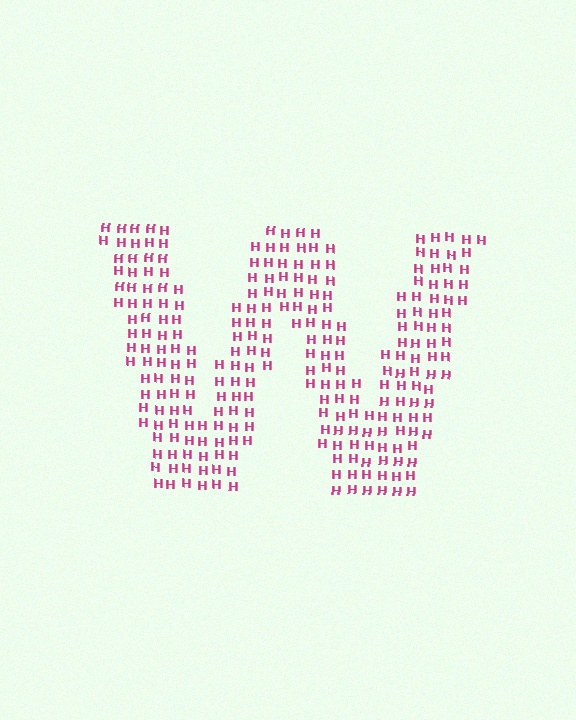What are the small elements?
The small elements are letter H's.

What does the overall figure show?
The overall figure shows the letter W.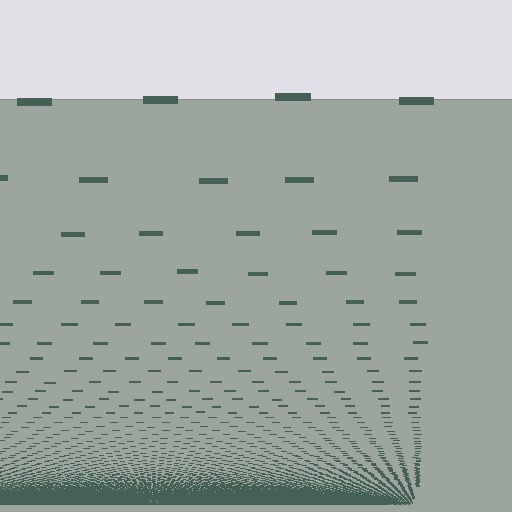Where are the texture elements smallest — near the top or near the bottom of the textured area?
Near the bottom.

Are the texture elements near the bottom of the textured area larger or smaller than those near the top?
Smaller. The gradient is inverted — elements near the bottom are smaller and denser.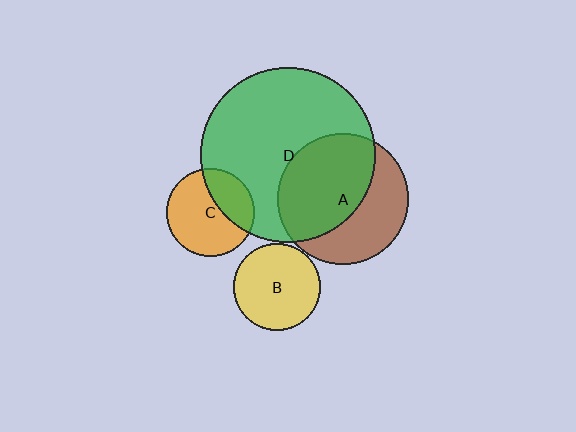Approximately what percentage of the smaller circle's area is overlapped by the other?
Approximately 60%.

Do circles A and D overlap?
Yes.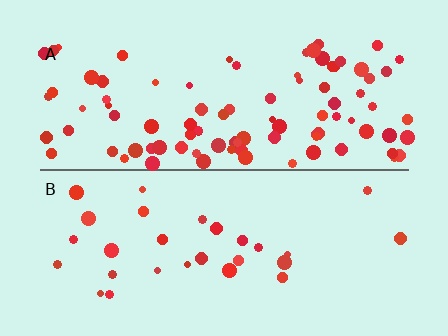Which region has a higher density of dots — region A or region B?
A (the top).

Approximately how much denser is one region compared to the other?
Approximately 3.2× — region A over region B.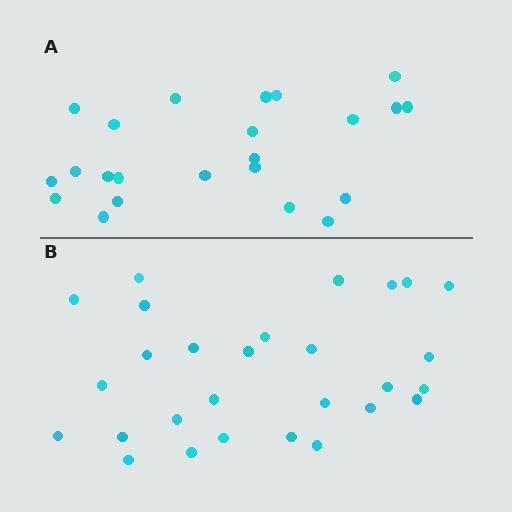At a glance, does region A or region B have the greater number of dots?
Region B (the bottom region) has more dots.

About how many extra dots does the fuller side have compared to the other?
Region B has about 5 more dots than region A.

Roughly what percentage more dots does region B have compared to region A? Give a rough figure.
About 20% more.